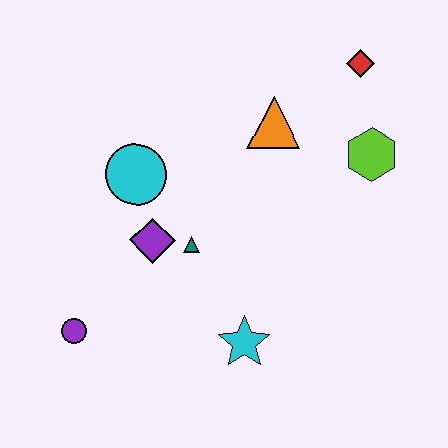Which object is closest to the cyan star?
The teal triangle is closest to the cyan star.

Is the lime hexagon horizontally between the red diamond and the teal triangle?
No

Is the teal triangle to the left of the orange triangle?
Yes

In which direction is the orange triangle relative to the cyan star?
The orange triangle is above the cyan star.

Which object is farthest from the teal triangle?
The red diamond is farthest from the teal triangle.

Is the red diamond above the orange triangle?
Yes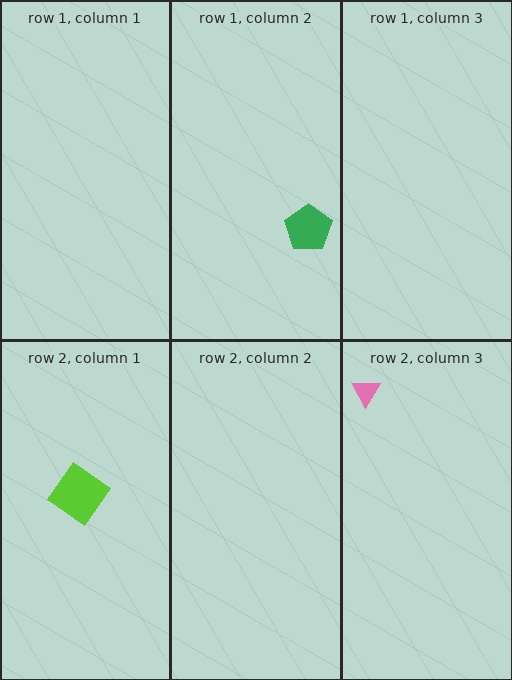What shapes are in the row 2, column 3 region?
The pink triangle.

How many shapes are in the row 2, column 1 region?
1.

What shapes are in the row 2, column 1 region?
The lime diamond.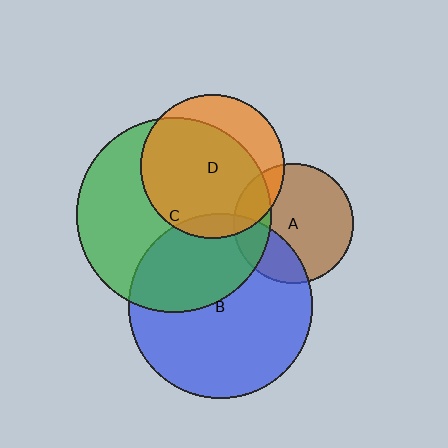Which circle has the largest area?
Circle C (green).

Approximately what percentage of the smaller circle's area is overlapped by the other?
Approximately 15%.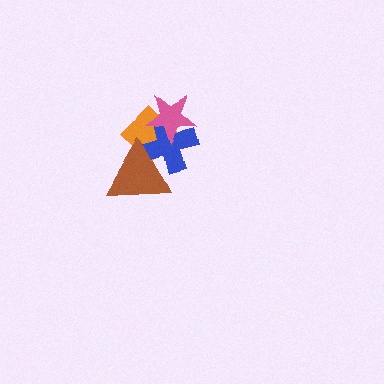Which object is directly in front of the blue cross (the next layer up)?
The brown triangle is directly in front of the blue cross.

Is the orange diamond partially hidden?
Yes, it is partially covered by another shape.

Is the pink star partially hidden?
No, no other shape covers it.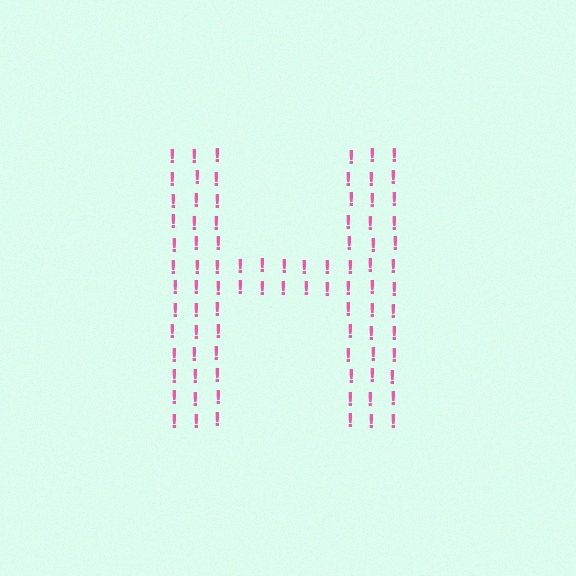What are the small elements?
The small elements are exclamation marks.